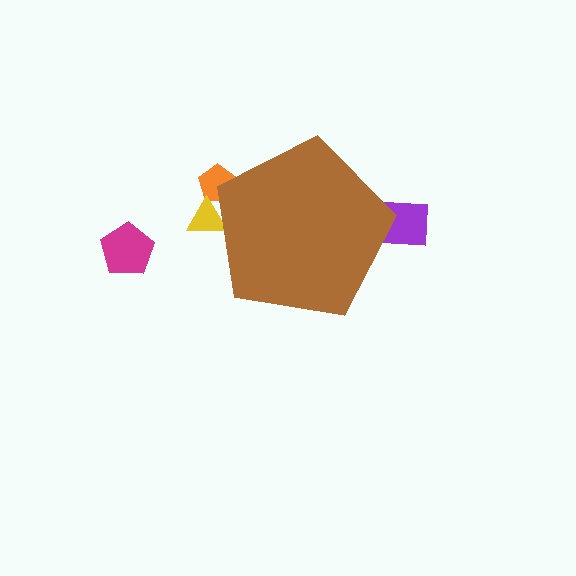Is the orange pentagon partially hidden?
Yes, the orange pentagon is partially hidden behind the brown pentagon.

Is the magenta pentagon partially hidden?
No, the magenta pentagon is fully visible.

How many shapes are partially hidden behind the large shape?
3 shapes are partially hidden.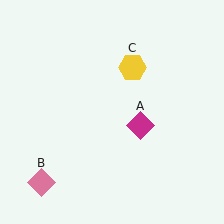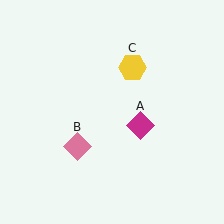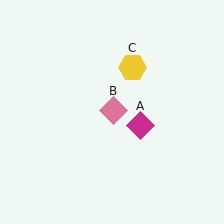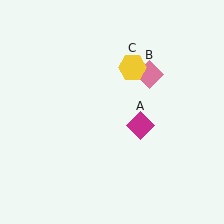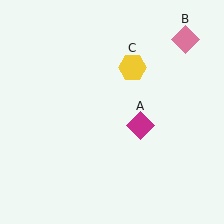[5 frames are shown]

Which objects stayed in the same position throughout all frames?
Magenta diamond (object A) and yellow hexagon (object C) remained stationary.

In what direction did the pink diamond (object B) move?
The pink diamond (object B) moved up and to the right.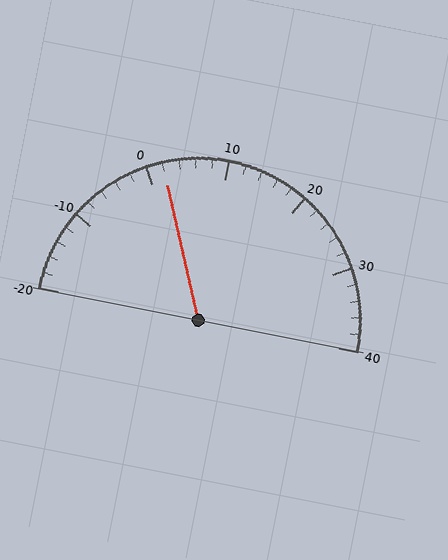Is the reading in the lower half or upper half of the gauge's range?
The reading is in the lower half of the range (-20 to 40).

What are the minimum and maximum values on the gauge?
The gauge ranges from -20 to 40.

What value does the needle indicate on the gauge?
The needle indicates approximately 2.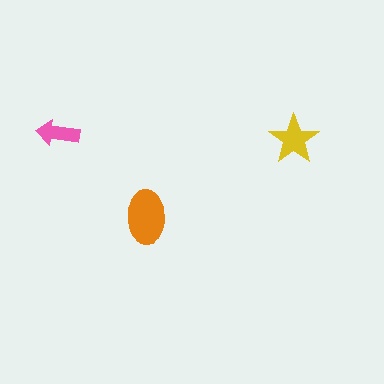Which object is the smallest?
The pink arrow.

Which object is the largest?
The orange ellipse.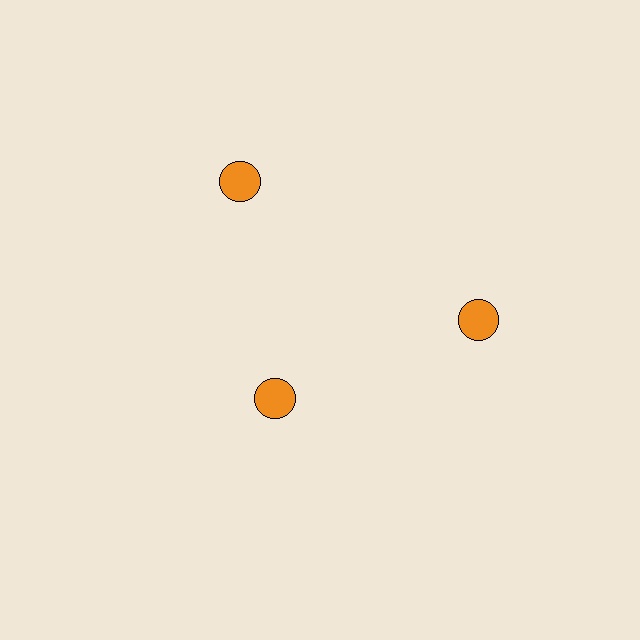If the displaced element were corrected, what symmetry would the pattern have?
It would have 3-fold rotational symmetry — the pattern would map onto itself every 120 degrees.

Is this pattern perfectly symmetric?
No. The 3 orange circles are arranged in a ring, but one element near the 7 o'clock position is pulled inward toward the center, breaking the 3-fold rotational symmetry.